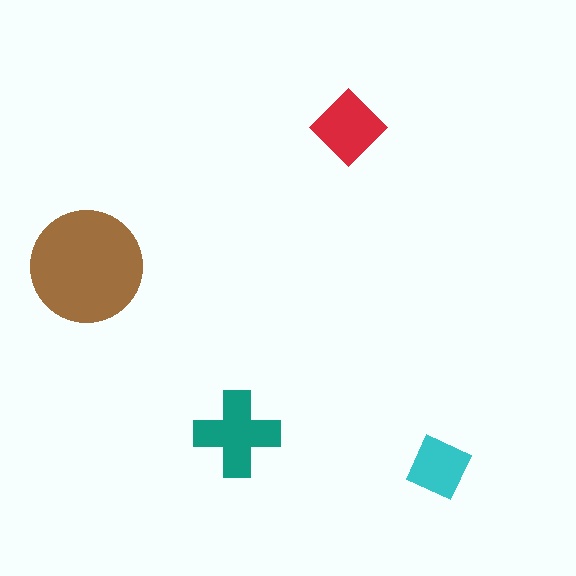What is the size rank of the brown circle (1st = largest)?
1st.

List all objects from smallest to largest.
The cyan square, the red diamond, the teal cross, the brown circle.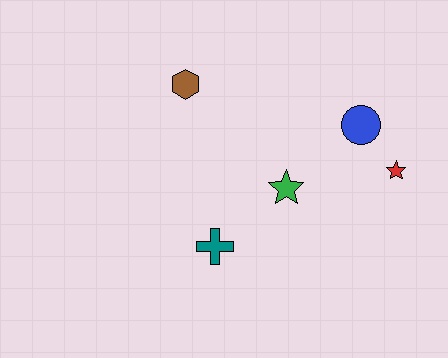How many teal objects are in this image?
There is 1 teal object.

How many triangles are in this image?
There are no triangles.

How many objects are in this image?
There are 5 objects.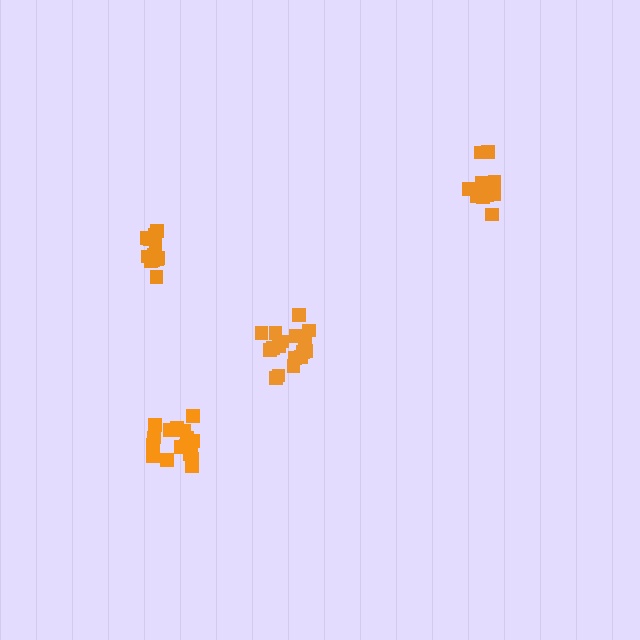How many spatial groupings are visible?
There are 4 spatial groupings.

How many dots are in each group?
Group 1: 17 dots, Group 2: 12 dots, Group 3: 12 dots, Group 4: 17 dots (58 total).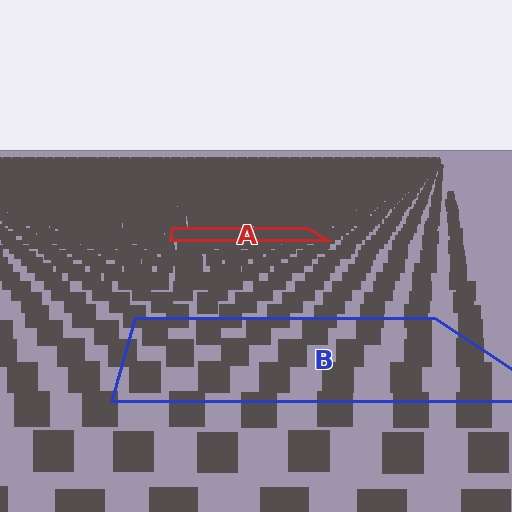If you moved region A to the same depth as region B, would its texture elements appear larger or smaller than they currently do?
They would appear larger. At a closer depth, the same texture elements are projected at a bigger on-screen size.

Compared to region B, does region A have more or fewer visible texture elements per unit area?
Region A has more texture elements per unit area — they are packed more densely because it is farther away.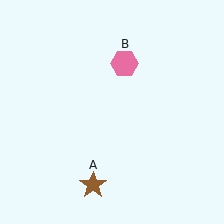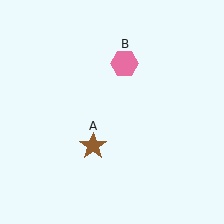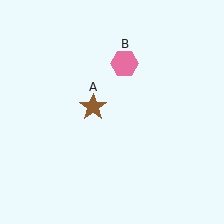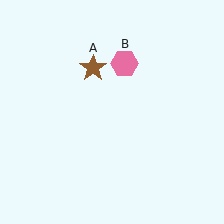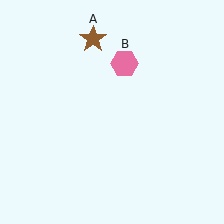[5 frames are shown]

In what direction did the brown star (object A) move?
The brown star (object A) moved up.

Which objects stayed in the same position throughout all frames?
Pink hexagon (object B) remained stationary.